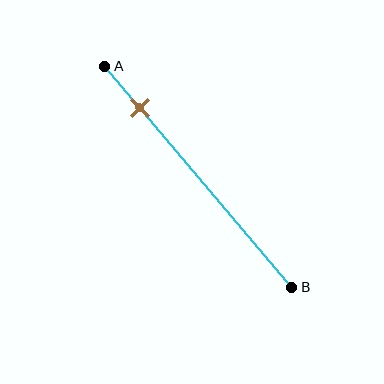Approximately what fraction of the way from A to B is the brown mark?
The brown mark is approximately 20% of the way from A to B.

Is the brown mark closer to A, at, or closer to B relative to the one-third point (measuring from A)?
The brown mark is closer to point A than the one-third point of segment AB.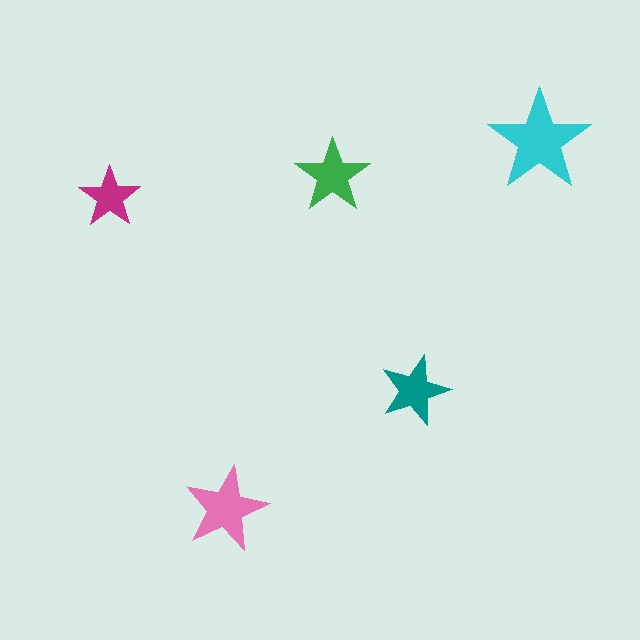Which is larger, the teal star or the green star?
The green one.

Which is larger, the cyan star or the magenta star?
The cyan one.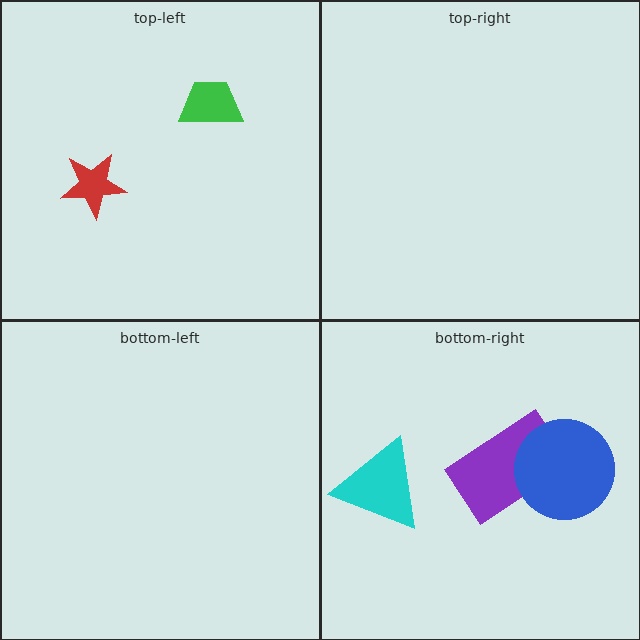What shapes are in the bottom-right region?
The cyan triangle, the purple rectangle, the blue circle.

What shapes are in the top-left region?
The red star, the green trapezoid.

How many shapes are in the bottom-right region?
3.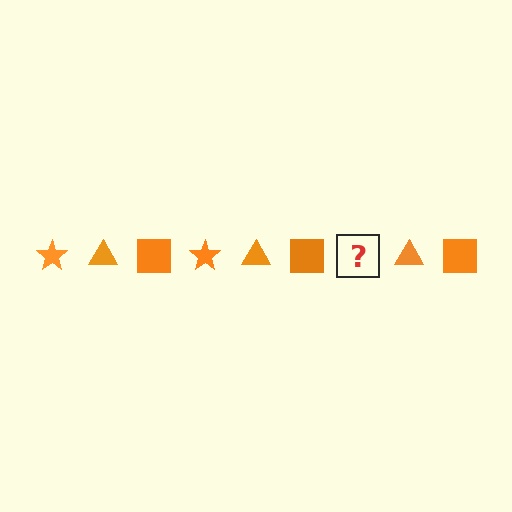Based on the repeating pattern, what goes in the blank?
The blank should be an orange star.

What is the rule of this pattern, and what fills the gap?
The rule is that the pattern cycles through star, triangle, square shapes in orange. The gap should be filled with an orange star.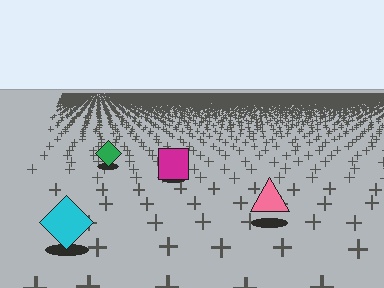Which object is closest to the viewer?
The cyan diamond is closest. The texture marks near it are larger and more spread out.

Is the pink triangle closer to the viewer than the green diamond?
Yes. The pink triangle is closer — you can tell from the texture gradient: the ground texture is coarser near it.